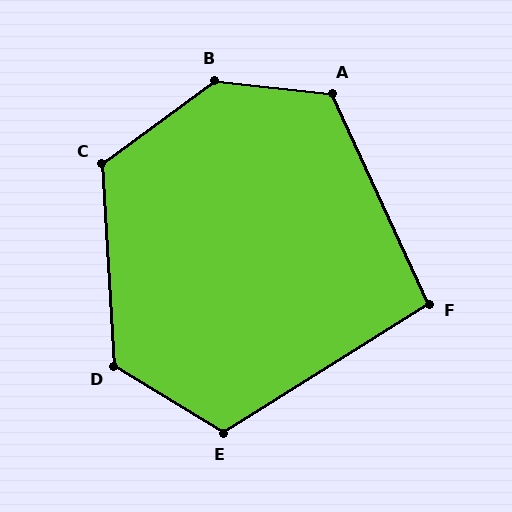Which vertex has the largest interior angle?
B, at approximately 138 degrees.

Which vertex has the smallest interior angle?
F, at approximately 97 degrees.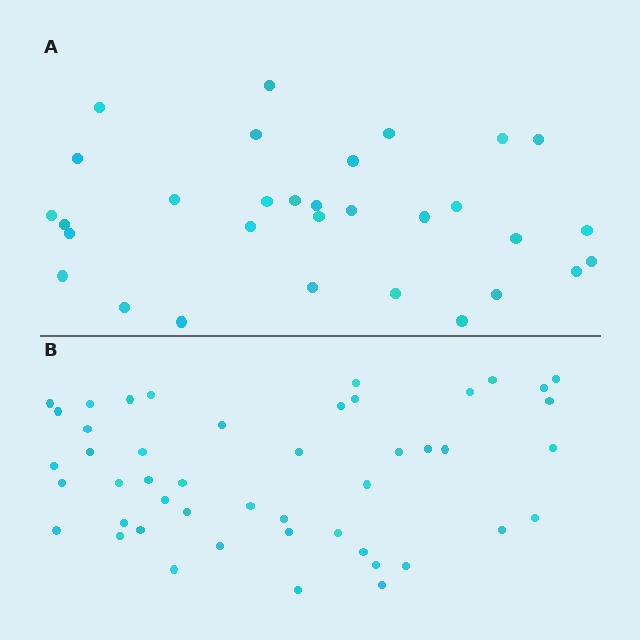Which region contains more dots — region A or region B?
Region B (the bottom region) has more dots.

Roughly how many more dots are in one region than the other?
Region B has approximately 15 more dots than region A.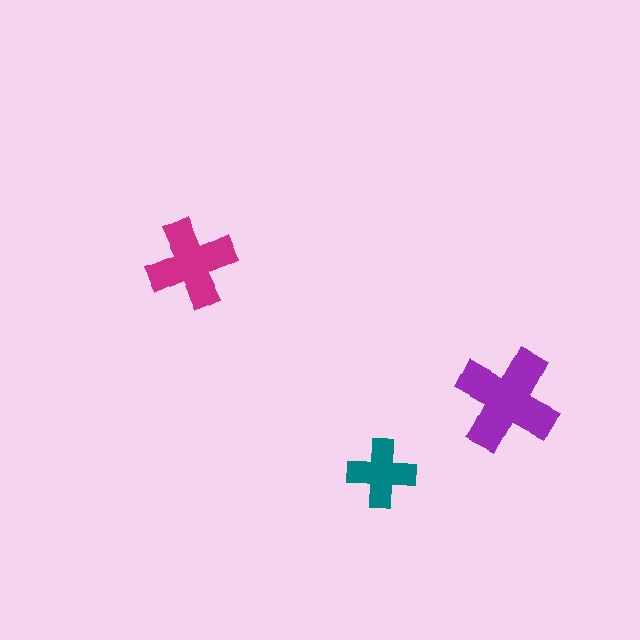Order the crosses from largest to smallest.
the purple one, the magenta one, the teal one.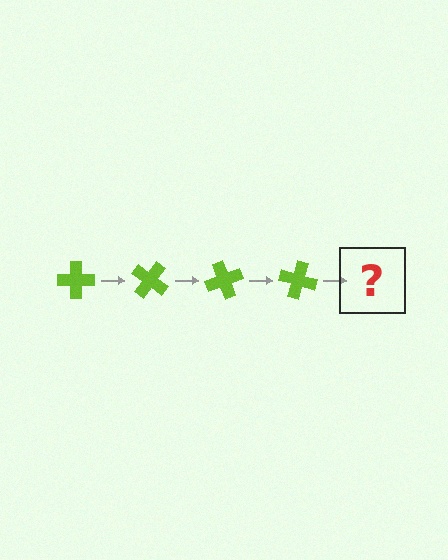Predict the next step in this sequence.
The next step is a lime cross rotated 140 degrees.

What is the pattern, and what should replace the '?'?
The pattern is that the cross rotates 35 degrees each step. The '?' should be a lime cross rotated 140 degrees.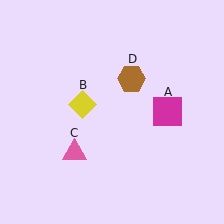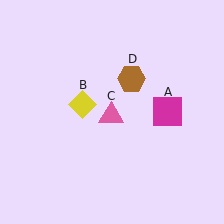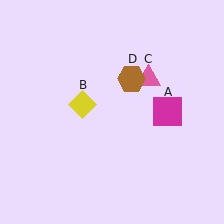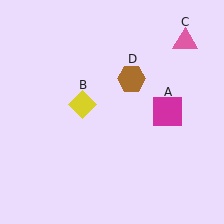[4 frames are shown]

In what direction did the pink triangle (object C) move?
The pink triangle (object C) moved up and to the right.